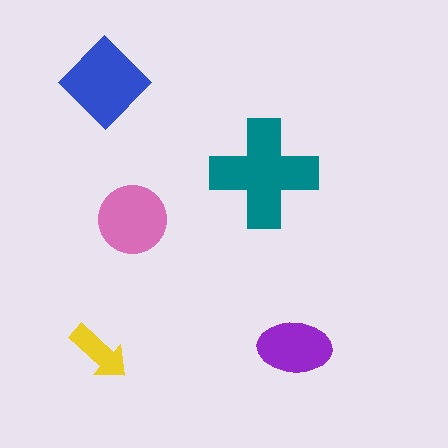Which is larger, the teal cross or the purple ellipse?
The teal cross.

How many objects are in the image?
There are 5 objects in the image.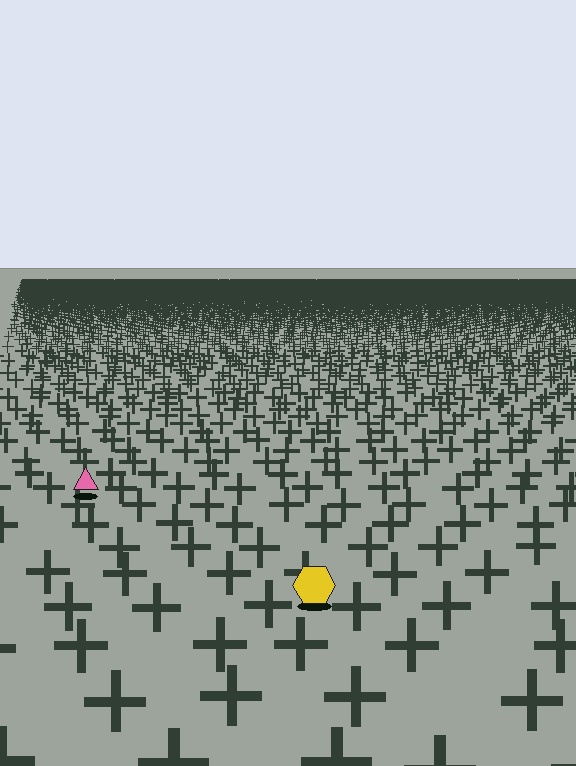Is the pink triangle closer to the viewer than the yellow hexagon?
No. The yellow hexagon is closer — you can tell from the texture gradient: the ground texture is coarser near it.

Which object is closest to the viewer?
The yellow hexagon is closest. The texture marks near it are larger and more spread out.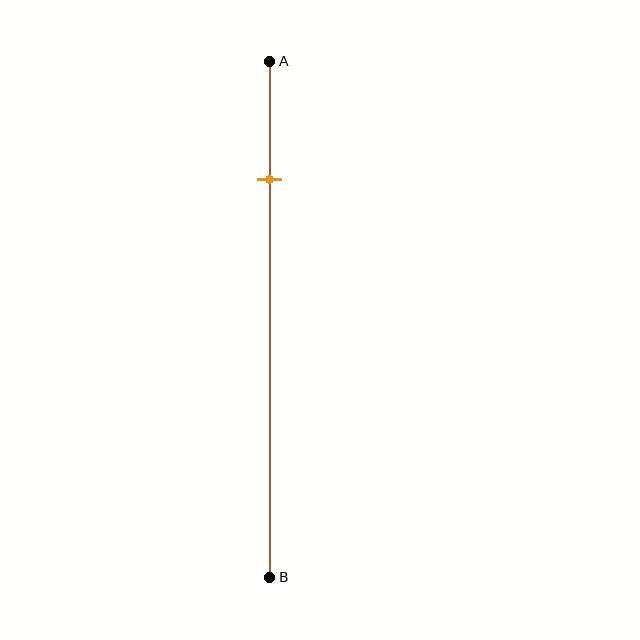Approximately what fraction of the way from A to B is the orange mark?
The orange mark is approximately 25% of the way from A to B.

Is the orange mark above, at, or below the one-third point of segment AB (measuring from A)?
The orange mark is above the one-third point of segment AB.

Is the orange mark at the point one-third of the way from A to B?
No, the mark is at about 25% from A, not at the 33% one-third point.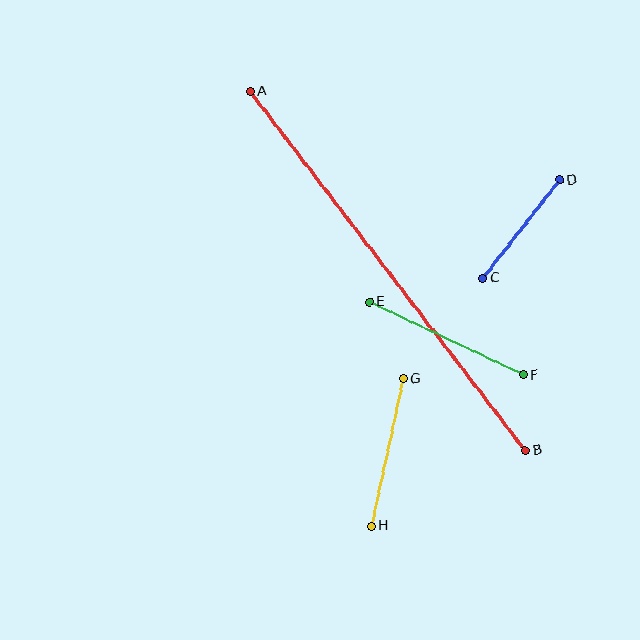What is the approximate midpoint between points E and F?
The midpoint is at approximately (446, 338) pixels.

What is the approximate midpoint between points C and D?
The midpoint is at approximately (521, 229) pixels.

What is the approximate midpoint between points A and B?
The midpoint is at approximately (388, 271) pixels.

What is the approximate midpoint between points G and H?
The midpoint is at approximately (387, 452) pixels.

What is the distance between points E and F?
The distance is approximately 171 pixels.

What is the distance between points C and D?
The distance is approximately 125 pixels.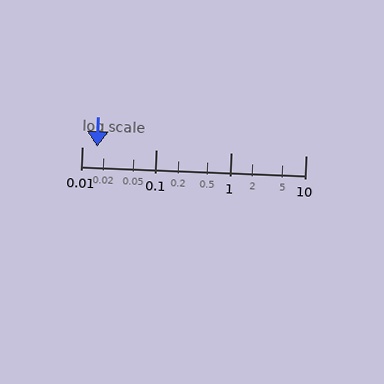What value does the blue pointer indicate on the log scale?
The pointer indicates approximately 0.016.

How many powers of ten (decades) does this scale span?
The scale spans 3 decades, from 0.01 to 10.